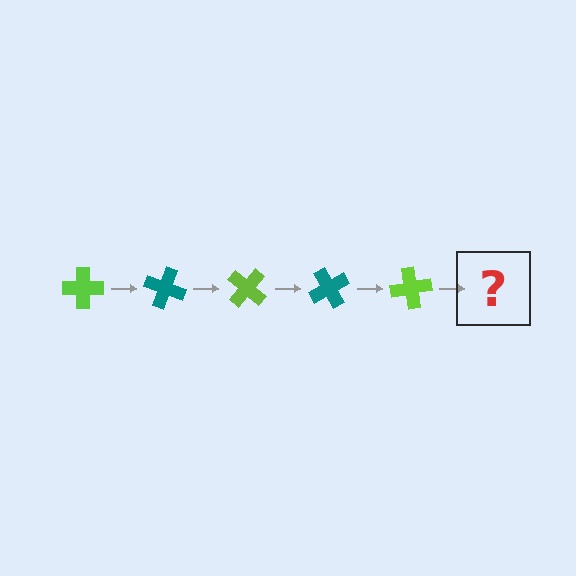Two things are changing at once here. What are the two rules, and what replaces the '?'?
The two rules are that it rotates 20 degrees each step and the color cycles through lime and teal. The '?' should be a teal cross, rotated 100 degrees from the start.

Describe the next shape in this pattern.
It should be a teal cross, rotated 100 degrees from the start.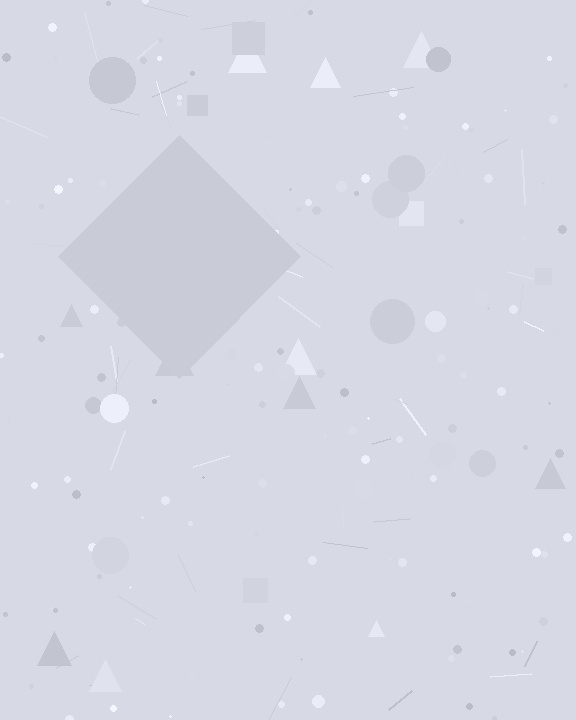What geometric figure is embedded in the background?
A diamond is embedded in the background.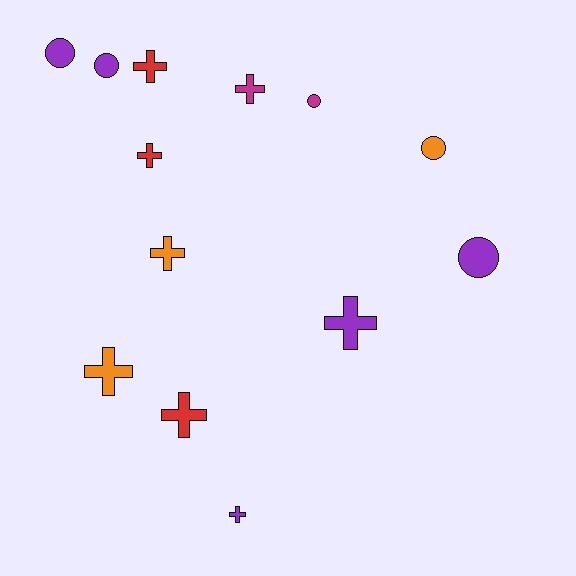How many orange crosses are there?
There are 2 orange crosses.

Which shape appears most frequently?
Cross, with 8 objects.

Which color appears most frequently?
Purple, with 5 objects.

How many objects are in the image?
There are 13 objects.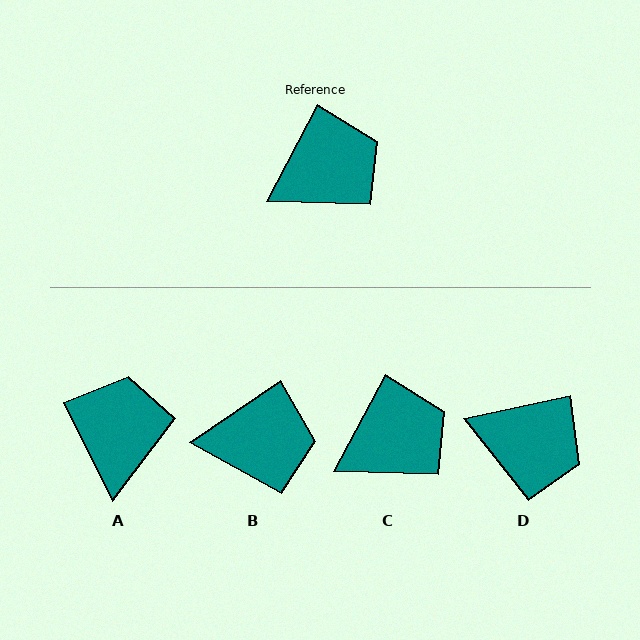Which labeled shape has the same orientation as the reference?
C.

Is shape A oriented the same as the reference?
No, it is off by about 54 degrees.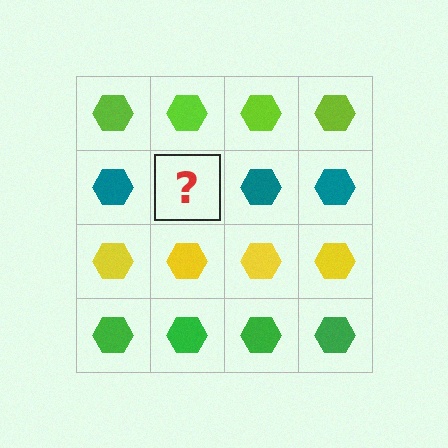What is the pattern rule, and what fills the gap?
The rule is that each row has a consistent color. The gap should be filled with a teal hexagon.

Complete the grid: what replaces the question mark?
The question mark should be replaced with a teal hexagon.